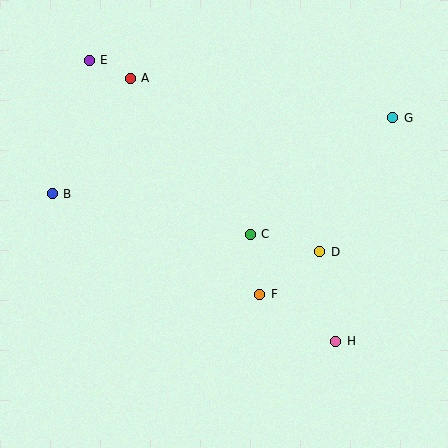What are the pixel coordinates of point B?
Point B is at (52, 194).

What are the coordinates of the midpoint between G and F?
The midpoint between G and F is at (326, 206).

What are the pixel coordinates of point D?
Point D is at (320, 252).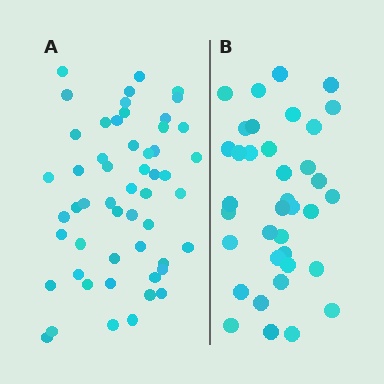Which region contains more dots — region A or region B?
Region A (the left region) has more dots.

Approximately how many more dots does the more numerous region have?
Region A has approximately 15 more dots than region B.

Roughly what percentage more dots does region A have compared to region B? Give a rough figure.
About 45% more.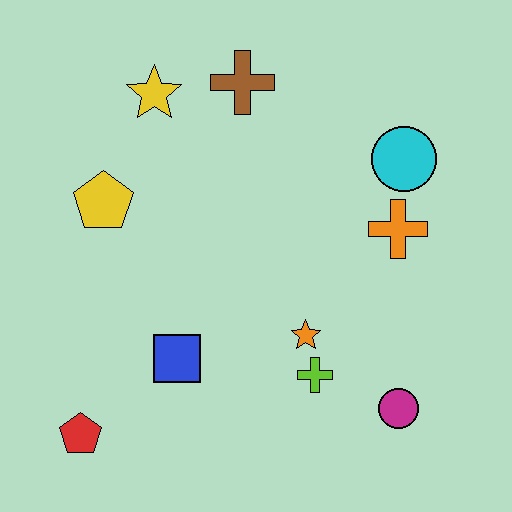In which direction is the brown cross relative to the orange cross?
The brown cross is to the left of the orange cross.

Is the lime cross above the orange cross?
No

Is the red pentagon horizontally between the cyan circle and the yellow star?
No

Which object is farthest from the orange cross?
The red pentagon is farthest from the orange cross.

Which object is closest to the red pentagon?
The blue square is closest to the red pentagon.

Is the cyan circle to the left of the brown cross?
No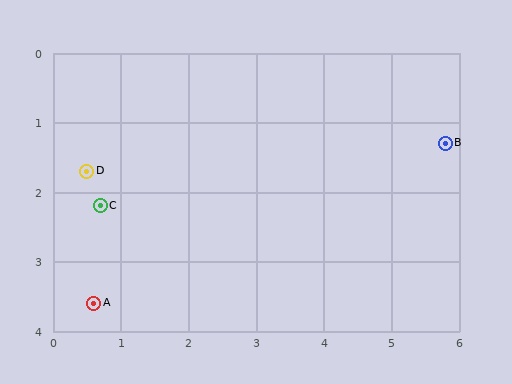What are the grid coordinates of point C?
Point C is at approximately (0.7, 2.2).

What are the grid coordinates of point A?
Point A is at approximately (0.6, 3.6).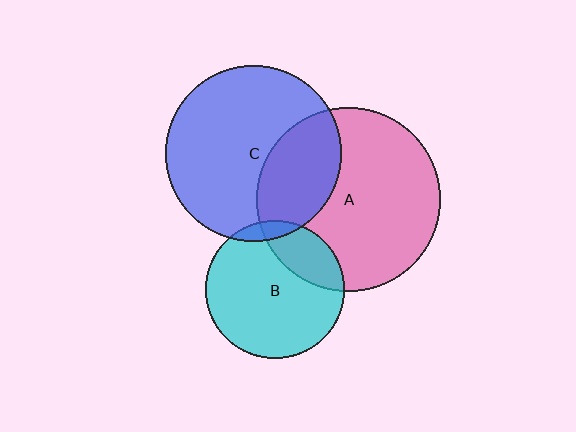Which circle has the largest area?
Circle A (pink).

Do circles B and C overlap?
Yes.